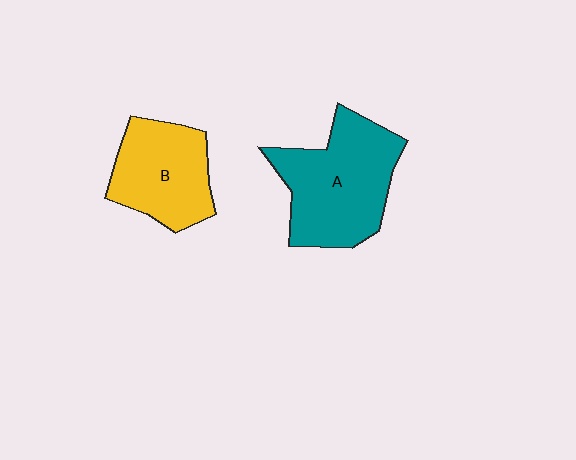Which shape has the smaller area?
Shape B (yellow).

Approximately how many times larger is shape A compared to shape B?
Approximately 1.4 times.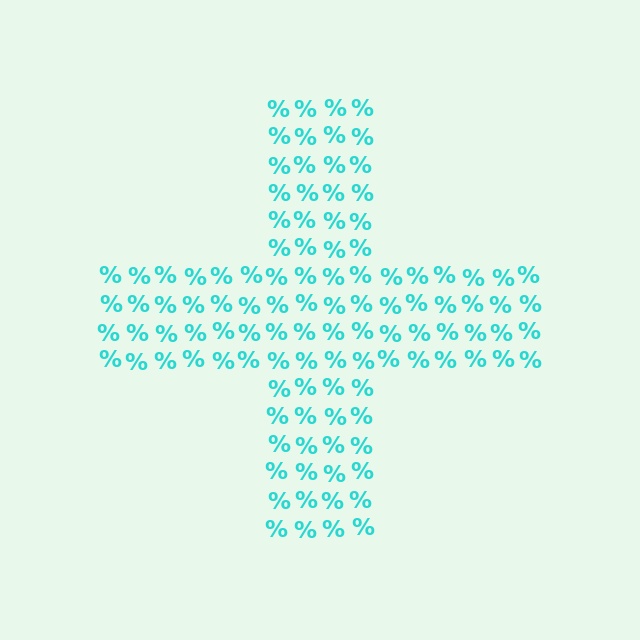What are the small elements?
The small elements are percent signs.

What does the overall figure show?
The overall figure shows a cross.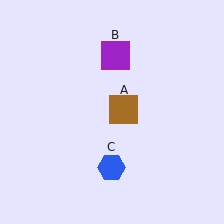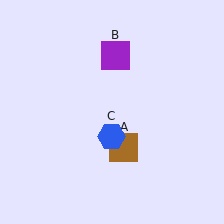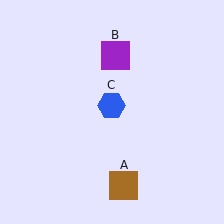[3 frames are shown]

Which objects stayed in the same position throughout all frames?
Purple square (object B) remained stationary.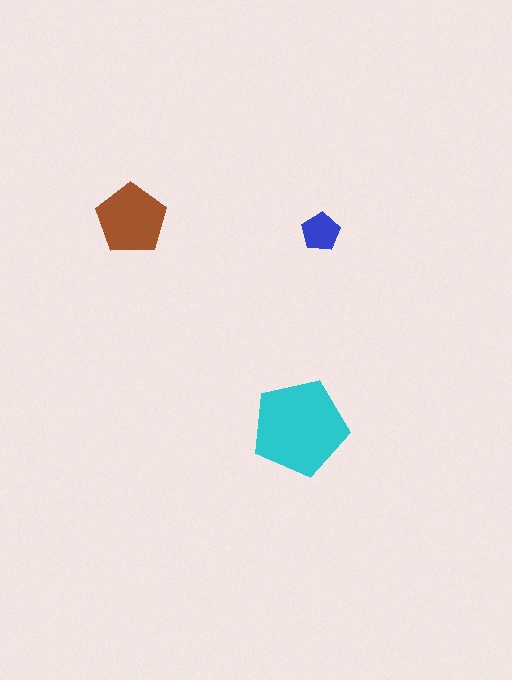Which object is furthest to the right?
The blue pentagon is rightmost.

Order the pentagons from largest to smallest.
the cyan one, the brown one, the blue one.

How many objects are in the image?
There are 3 objects in the image.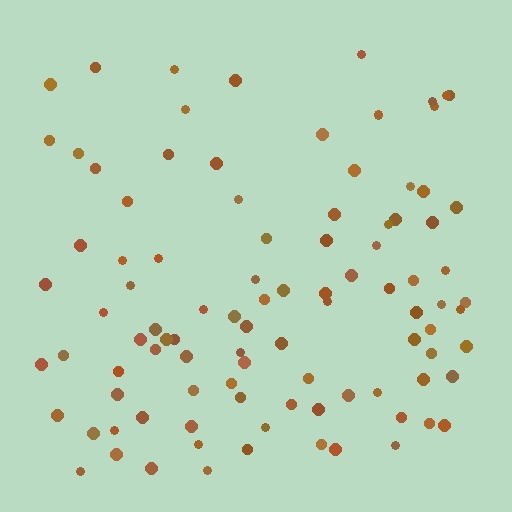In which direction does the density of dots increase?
From top to bottom, with the bottom side densest.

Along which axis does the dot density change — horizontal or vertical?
Vertical.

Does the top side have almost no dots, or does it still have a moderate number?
Still a moderate number, just noticeably fewer than the bottom.